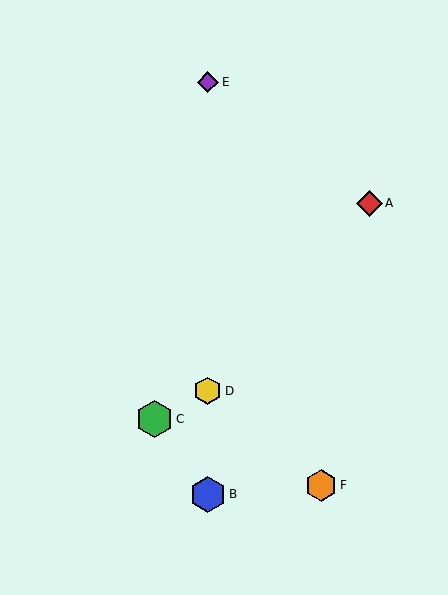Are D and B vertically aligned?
Yes, both are at x≈208.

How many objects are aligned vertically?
3 objects (B, D, E) are aligned vertically.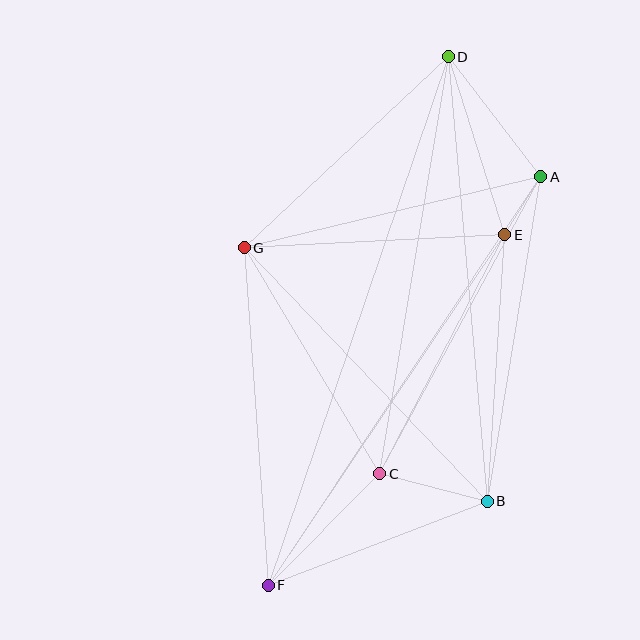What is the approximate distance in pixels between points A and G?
The distance between A and G is approximately 305 pixels.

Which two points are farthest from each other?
Points D and F are farthest from each other.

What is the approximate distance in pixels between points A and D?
The distance between A and D is approximately 151 pixels.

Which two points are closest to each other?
Points A and E are closest to each other.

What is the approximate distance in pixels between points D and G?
The distance between D and G is approximately 280 pixels.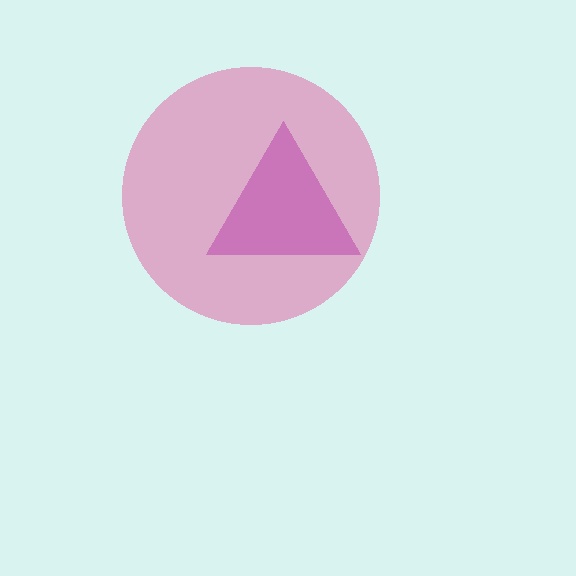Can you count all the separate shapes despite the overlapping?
Yes, there are 2 separate shapes.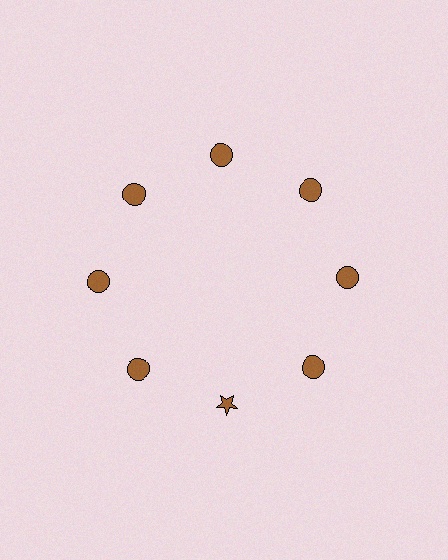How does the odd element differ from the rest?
It has a different shape: star instead of circle.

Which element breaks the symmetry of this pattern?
The brown star at roughly the 6 o'clock position breaks the symmetry. All other shapes are brown circles.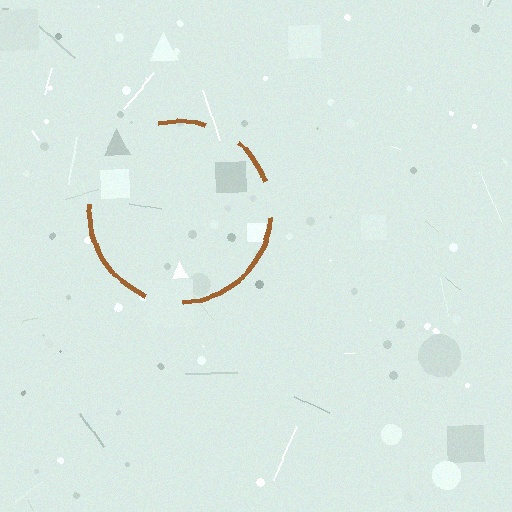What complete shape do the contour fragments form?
The contour fragments form a circle.